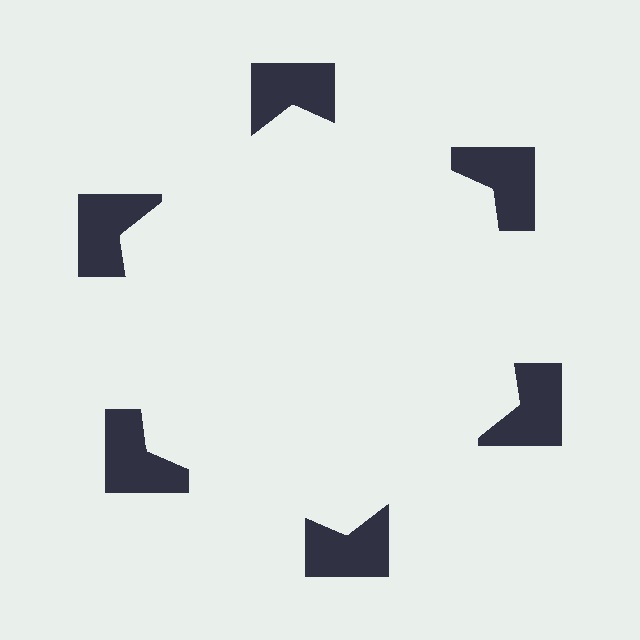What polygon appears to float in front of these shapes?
An illusory hexagon — its edges are inferred from the aligned wedge cuts in the notched squares, not physically drawn.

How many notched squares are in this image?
There are 6 — one at each vertex of the illusory hexagon.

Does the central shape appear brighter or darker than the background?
It typically appears slightly brighter than the background, even though no actual brightness change is drawn.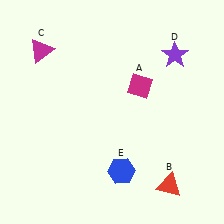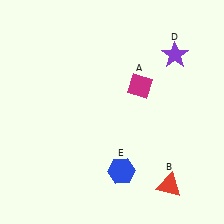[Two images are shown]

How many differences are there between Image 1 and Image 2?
There is 1 difference between the two images.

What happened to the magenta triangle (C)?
The magenta triangle (C) was removed in Image 2. It was in the top-left area of Image 1.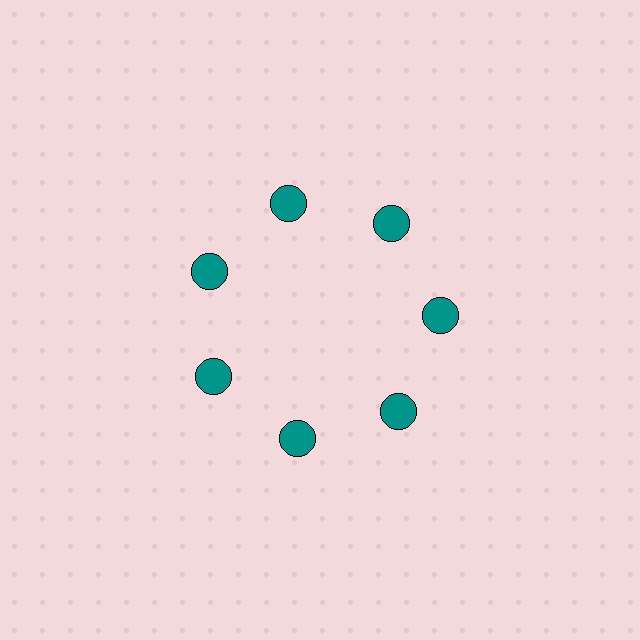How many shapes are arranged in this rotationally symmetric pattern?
There are 7 shapes, arranged in 7 groups of 1.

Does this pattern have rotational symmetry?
Yes, this pattern has 7-fold rotational symmetry. It looks the same after rotating 51 degrees around the center.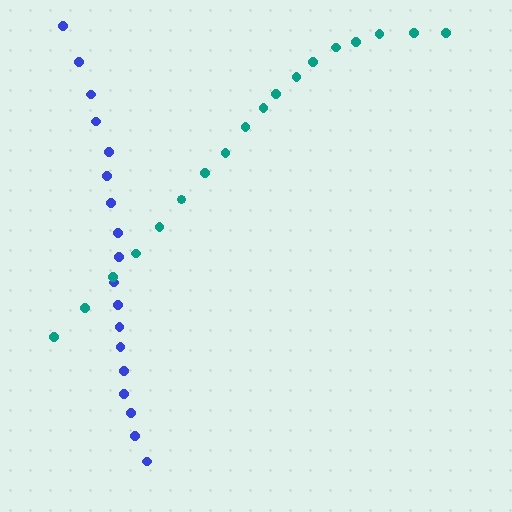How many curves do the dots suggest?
There are 2 distinct paths.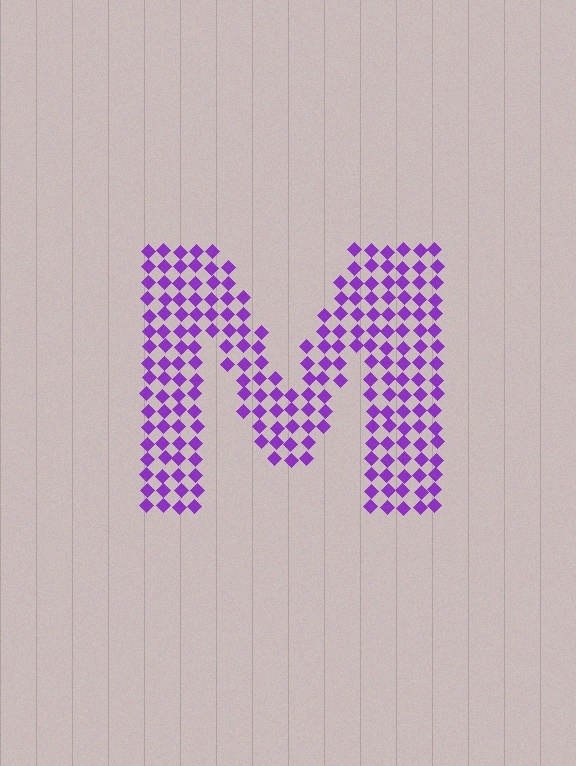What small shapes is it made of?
It is made of small diamonds.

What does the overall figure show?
The overall figure shows the letter M.